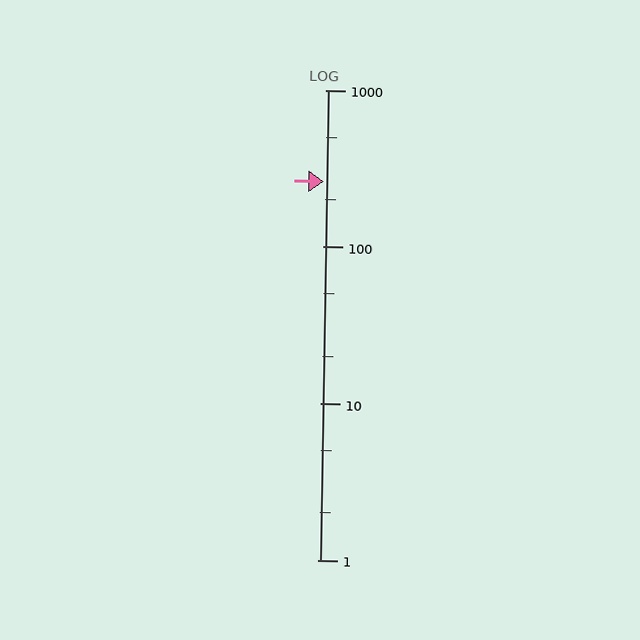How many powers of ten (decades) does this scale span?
The scale spans 3 decades, from 1 to 1000.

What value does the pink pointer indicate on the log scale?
The pointer indicates approximately 260.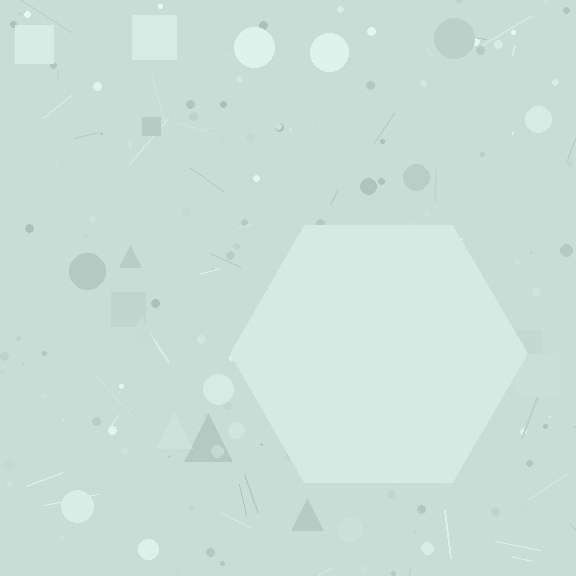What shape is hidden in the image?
A hexagon is hidden in the image.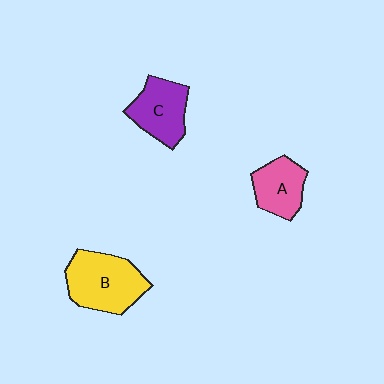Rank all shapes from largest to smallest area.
From largest to smallest: B (yellow), C (purple), A (pink).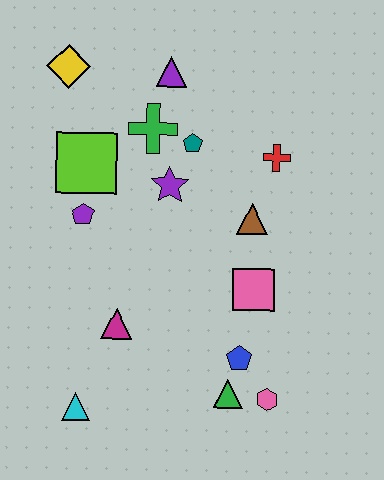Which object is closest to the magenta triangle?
The cyan triangle is closest to the magenta triangle.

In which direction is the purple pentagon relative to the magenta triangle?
The purple pentagon is above the magenta triangle.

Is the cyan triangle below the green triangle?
Yes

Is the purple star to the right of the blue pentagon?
No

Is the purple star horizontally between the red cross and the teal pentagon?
No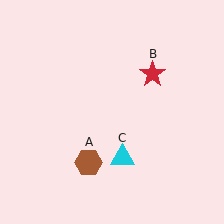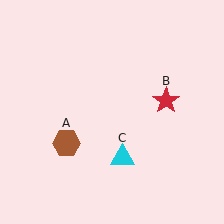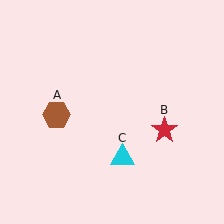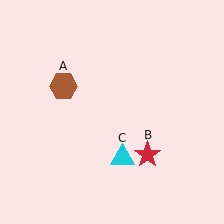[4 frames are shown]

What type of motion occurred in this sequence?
The brown hexagon (object A), red star (object B) rotated clockwise around the center of the scene.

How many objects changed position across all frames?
2 objects changed position: brown hexagon (object A), red star (object B).